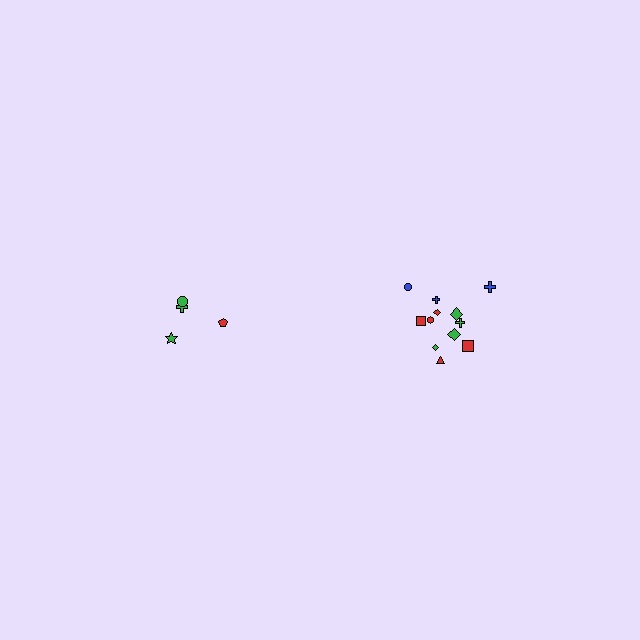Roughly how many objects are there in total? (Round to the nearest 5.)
Roughly 15 objects in total.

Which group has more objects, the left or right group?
The right group.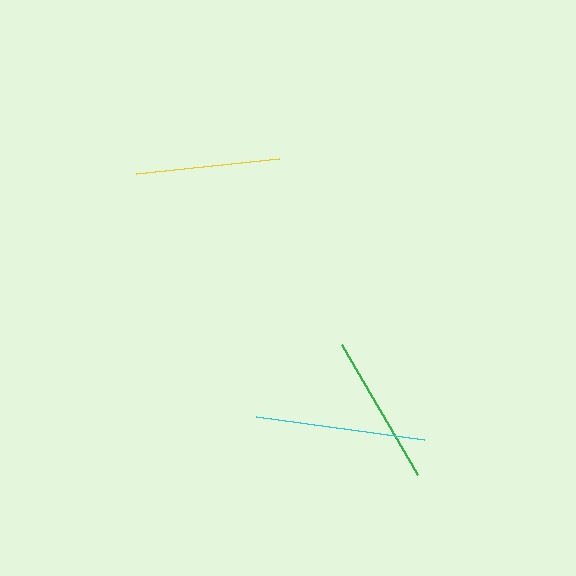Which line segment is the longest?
The cyan line is the longest at approximately 170 pixels.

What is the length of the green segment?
The green segment is approximately 151 pixels long.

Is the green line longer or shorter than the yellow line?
The green line is longer than the yellow line.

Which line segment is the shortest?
The yellow line is the shortest at approximately 143 pixels.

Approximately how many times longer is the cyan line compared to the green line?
The cyan line is approximately 1.1 times the length of the green line.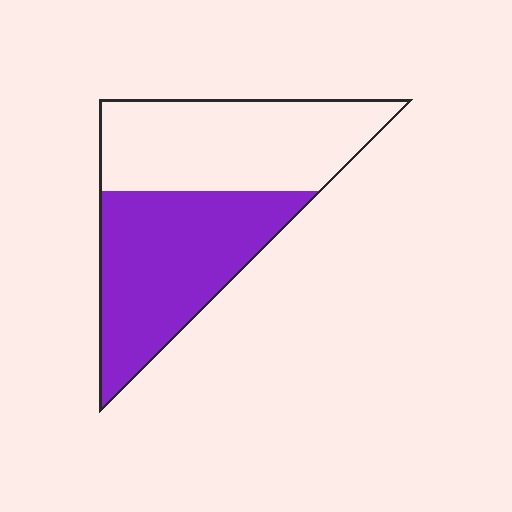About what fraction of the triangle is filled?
About one half (1/2).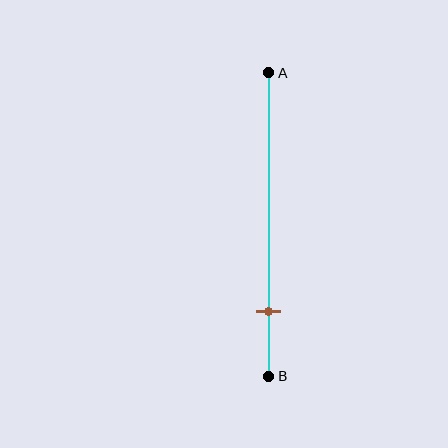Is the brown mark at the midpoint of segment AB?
No, the mark is at about 80% from A, not at the 50% midpoint.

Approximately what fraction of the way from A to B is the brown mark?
The brown mark is approximately 80% of the way from A to B.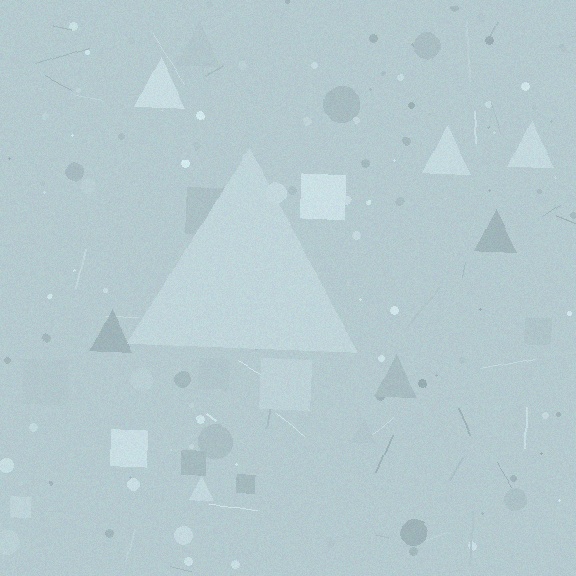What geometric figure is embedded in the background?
A triangle is embedded in the background.